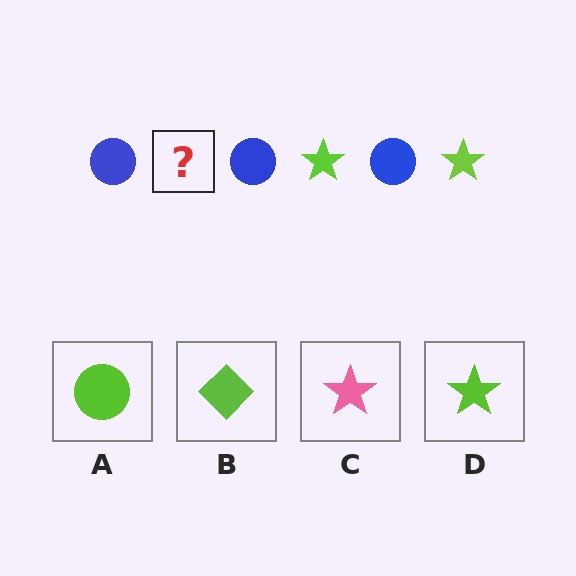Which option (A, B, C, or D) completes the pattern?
D.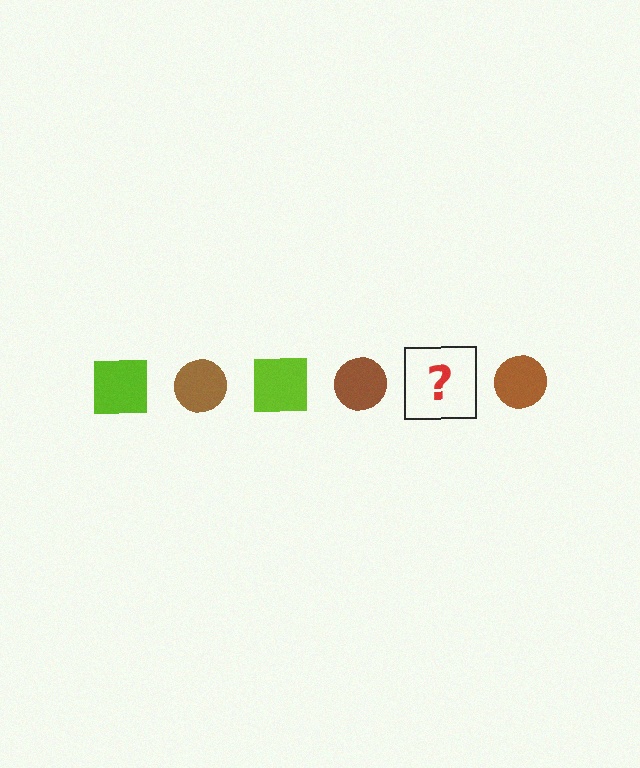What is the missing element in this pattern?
The missing element is a lime square.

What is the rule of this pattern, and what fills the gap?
The rule is that the pattern alternates between lime square and brown circle. The gap should be filled with a lime square.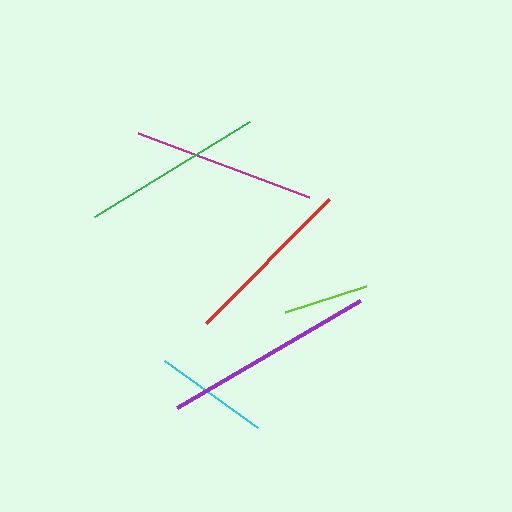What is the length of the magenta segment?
The magenta segment is approximately 182 pixels long.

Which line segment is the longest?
The purple line is the longest at approximately 211 pixels.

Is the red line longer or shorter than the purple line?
The purple line is longer than the red line.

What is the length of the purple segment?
The purple segment is approximately 211 pixels long.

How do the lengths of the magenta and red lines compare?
The magenta and red lines are approximately the same length.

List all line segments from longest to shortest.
From longest to shortest: purple, magenta, green, red, cyan, lime.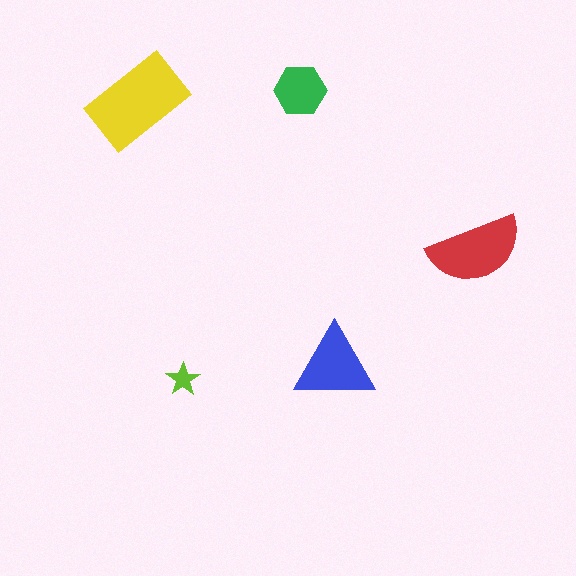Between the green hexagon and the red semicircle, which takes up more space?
The red semicircle.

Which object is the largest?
The yellow rectangle.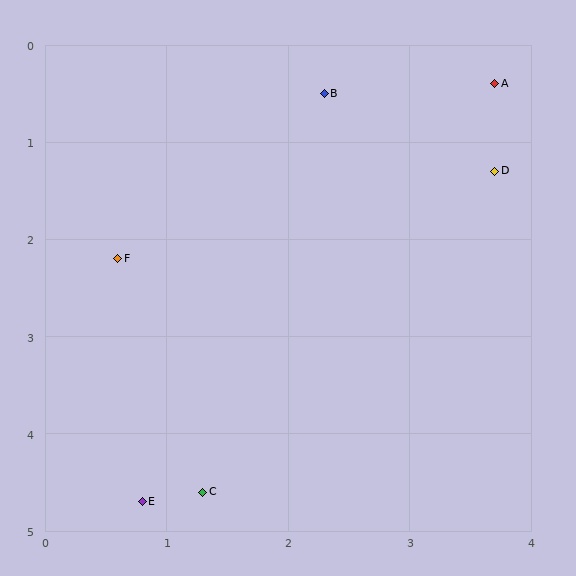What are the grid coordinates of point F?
Point F is at approximately (0.6, 2.2).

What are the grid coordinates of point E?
Point E is at approximately (0.8, 4.7).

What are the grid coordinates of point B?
Point B is at approximately (2.3, 0.5).